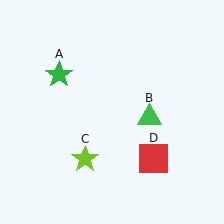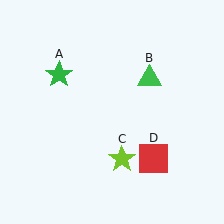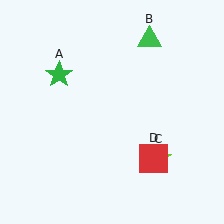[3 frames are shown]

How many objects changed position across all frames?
2 objects changed position: green triangle (object B), lime star (object C).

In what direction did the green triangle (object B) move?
The green triangle (object B) moved up.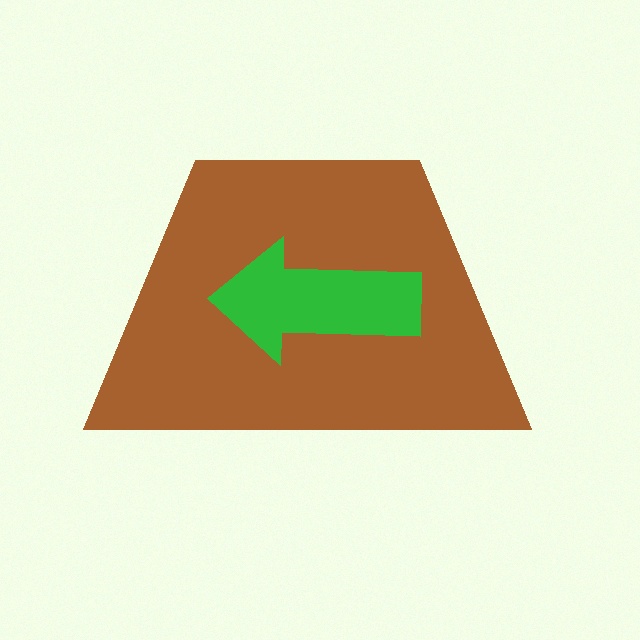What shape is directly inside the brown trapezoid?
The green arrow.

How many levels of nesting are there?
2.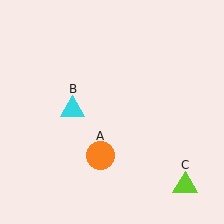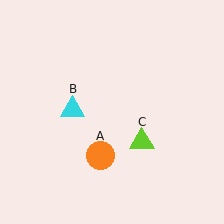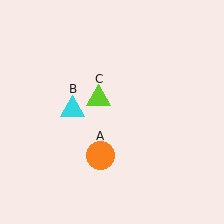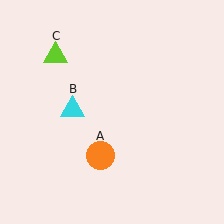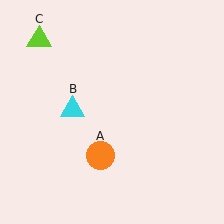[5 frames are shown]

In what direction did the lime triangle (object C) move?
The lime triangle (object C) moved up and to the left.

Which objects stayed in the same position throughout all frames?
Orange circle (object A) and cyan triangle (object B) remained stationary.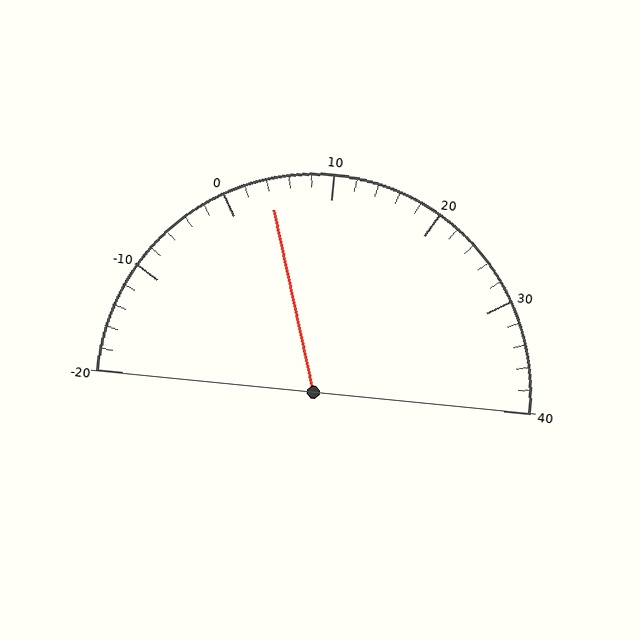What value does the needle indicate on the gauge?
The needle indicates approximately 4.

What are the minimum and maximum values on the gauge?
The gauge ranges from -20 to 40.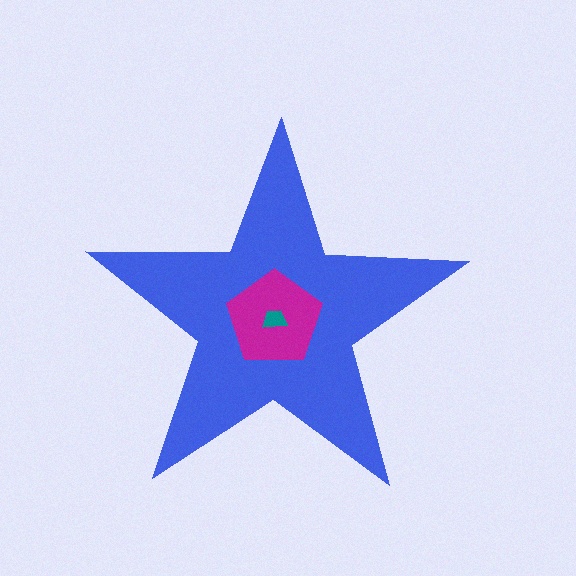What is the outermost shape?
The blue star.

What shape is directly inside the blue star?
The magenta pentagon.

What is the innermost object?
The teal trapezoid.